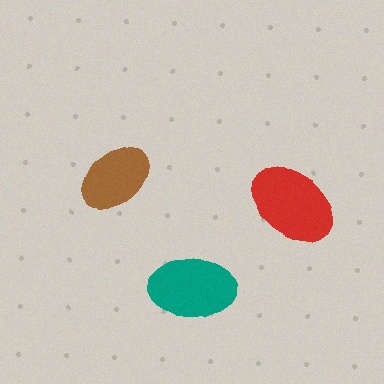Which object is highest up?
The brown ellipse is topmost.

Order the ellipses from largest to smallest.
the red one, the teal one, the brown one.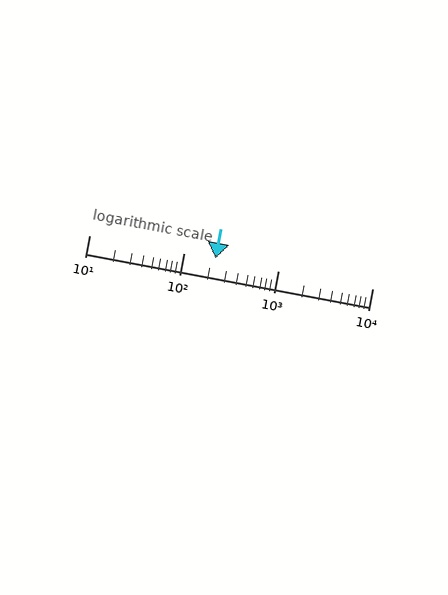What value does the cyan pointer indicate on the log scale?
The pointer indicates approximately 220.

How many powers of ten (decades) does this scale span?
The scale spans 3 decades, from 10 to 10000.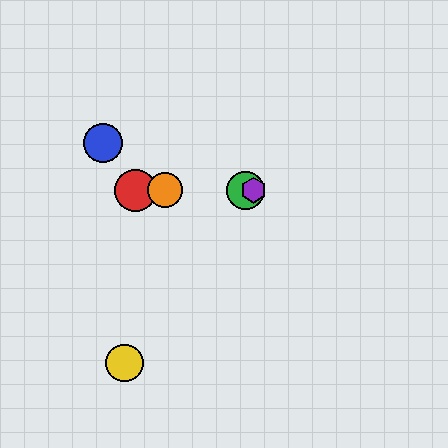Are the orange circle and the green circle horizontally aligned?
Yes, both are at y≈190.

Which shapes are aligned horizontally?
The red circle, the green circle, the purple hexagon, the orange circle are aligned horizontally.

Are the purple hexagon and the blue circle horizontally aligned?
No, the purple hexagon is at y≈190 and the blue circle is at y≈143.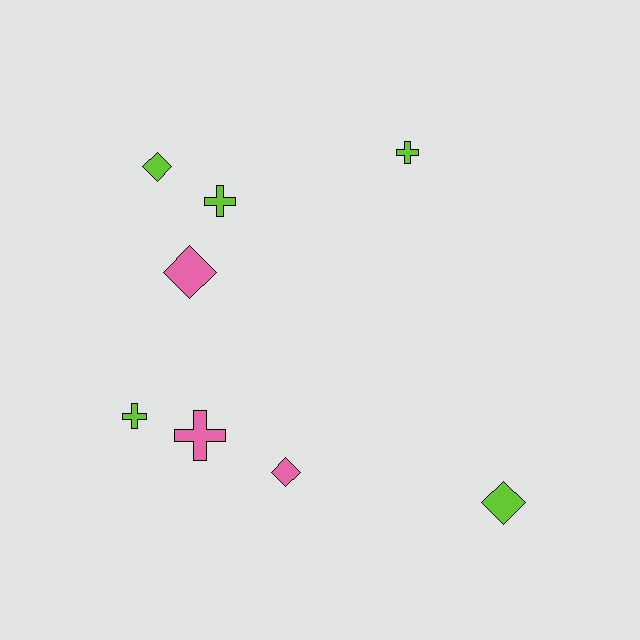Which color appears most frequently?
Lime, with 5 objects.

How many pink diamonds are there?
There are 2 pink diamonds.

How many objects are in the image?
There are 8 objects.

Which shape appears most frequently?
Cross, with 4 objects.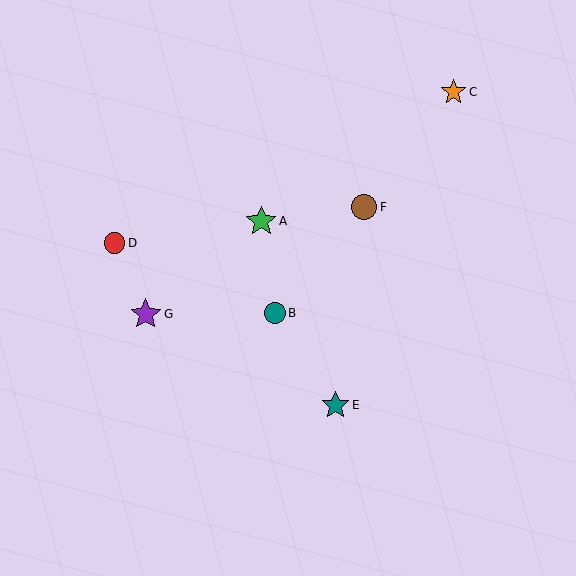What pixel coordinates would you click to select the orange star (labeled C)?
Click at (454, 92) to select the orange star C.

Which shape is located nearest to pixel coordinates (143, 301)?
The purple star (labeled G) at (146, 314) is nearest to that location.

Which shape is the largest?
The purple star (labeled G) is the largest.